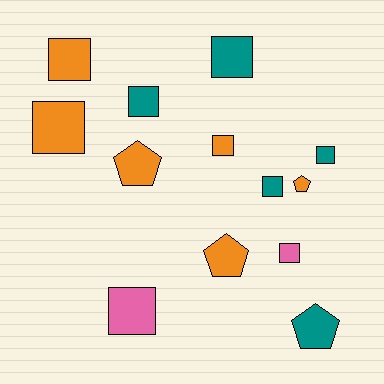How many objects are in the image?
There are 13 objects.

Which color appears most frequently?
Orange, with 6 objects.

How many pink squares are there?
There are 2 pink squares.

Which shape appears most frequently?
Square, with 9 objects.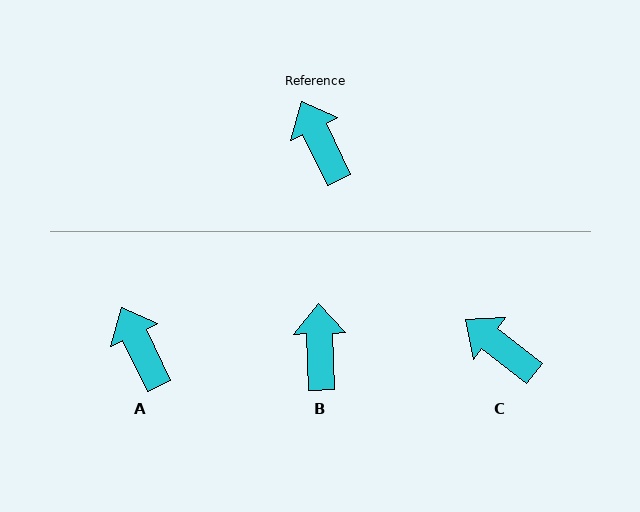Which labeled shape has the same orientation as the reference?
A.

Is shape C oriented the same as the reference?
No, it is off by about 26 degrees.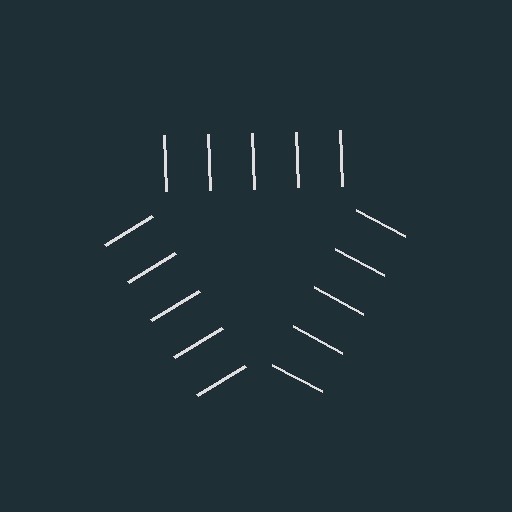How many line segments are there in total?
15 — 5 along each of the 3 edges.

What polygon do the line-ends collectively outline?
An illusory triangle — the line segments terminate on its edges but no continuous stroke is drawn.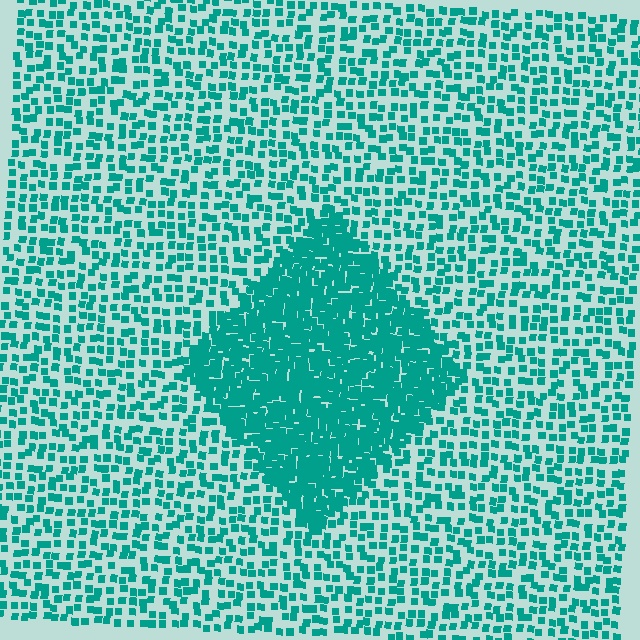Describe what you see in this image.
The image contains small teal elements arranged at two different densities. A diamond-shaped region is visible where the elements are more densely packed than the surrounding area.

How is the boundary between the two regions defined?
The boundary is defined by a change in element density (approximately 2.7x ratio). All elements are the same color, size, and shape.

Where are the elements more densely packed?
The elements are more densely packed inside the diamond boundary.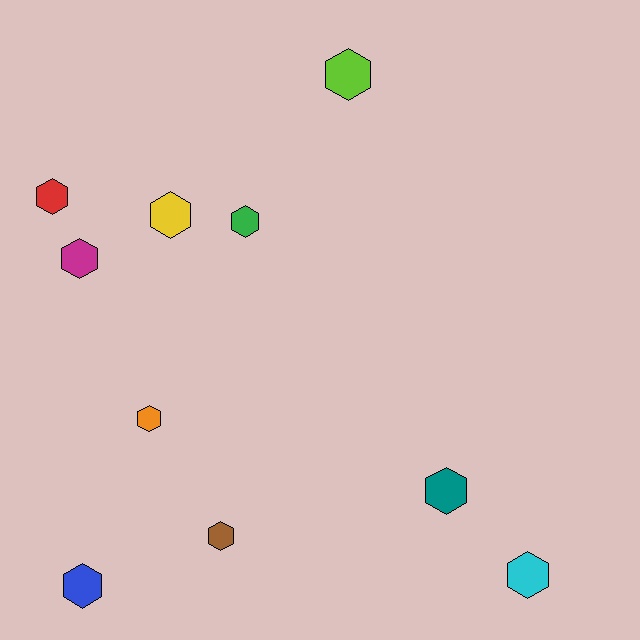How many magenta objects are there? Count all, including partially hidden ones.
There is 1 magenta object.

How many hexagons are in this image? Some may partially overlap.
There are 10 hexagons.